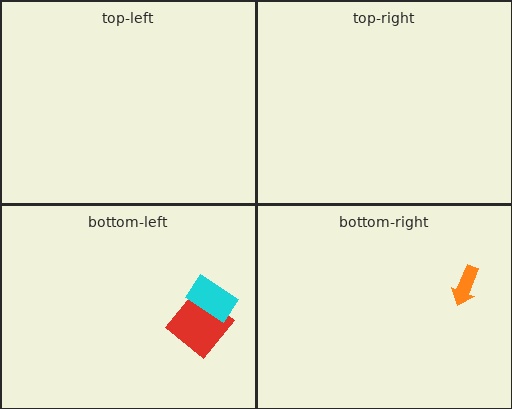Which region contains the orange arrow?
The bottom-right region.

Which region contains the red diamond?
The bottom-left region.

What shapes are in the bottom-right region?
The orange arrow.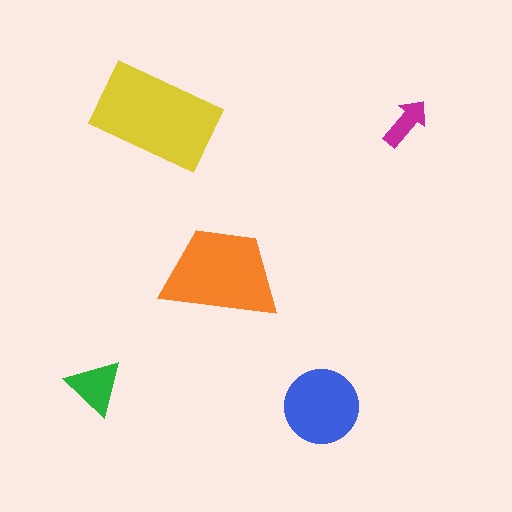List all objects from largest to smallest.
The yellow rectangle, the orange trapezoid, the blue circle, the green triangle, the magenta arrow.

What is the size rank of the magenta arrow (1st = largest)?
5th.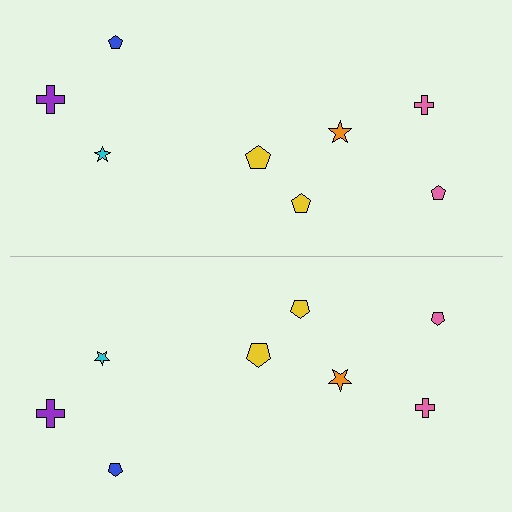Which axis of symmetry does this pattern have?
The pattern has a horizontal axis of symmetry running through the center of the image.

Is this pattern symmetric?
Yes, this pattern has bilateral (reflection) symmetry.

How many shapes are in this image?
There are 16 shapes in this image.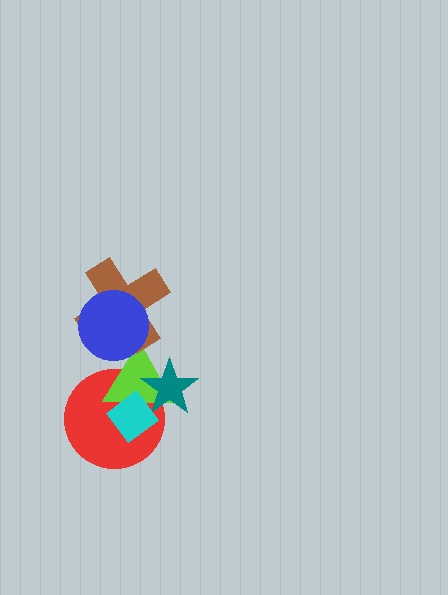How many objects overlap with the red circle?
3 objects overlap with the red circle.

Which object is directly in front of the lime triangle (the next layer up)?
The brown cross is directly in front of the lime triangle.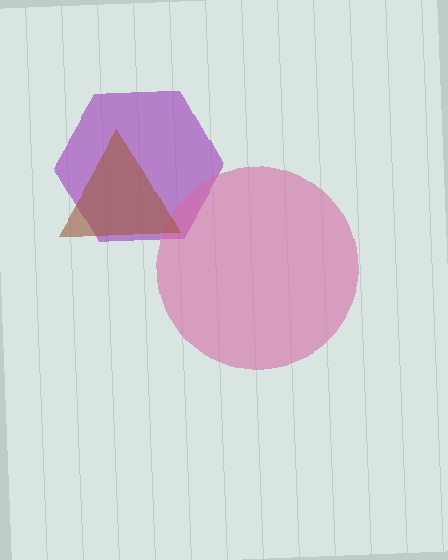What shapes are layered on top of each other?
The layered shapes are: a purple hexagon, a pink circle, a brown triangle.